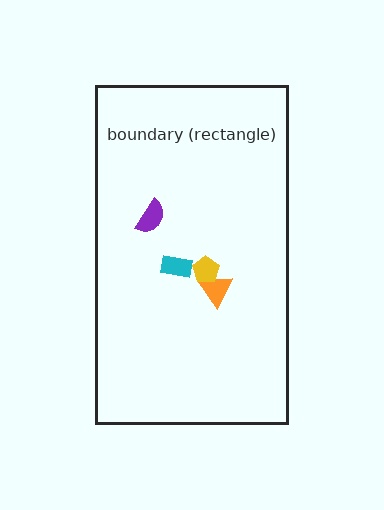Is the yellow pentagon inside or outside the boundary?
Inside.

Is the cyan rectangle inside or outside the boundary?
Inside.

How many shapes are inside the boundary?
4 inside, 0 outside.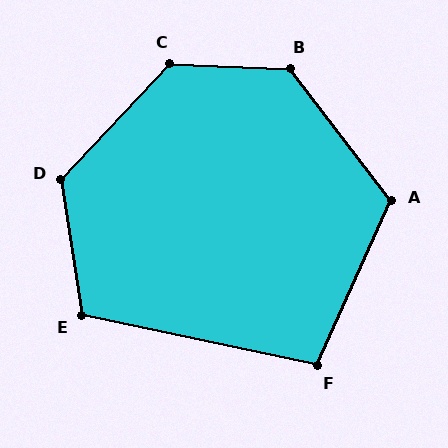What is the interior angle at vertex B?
Approximately 130 degrees (obtuse).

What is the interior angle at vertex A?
Approximately 118 degrees (obtuse).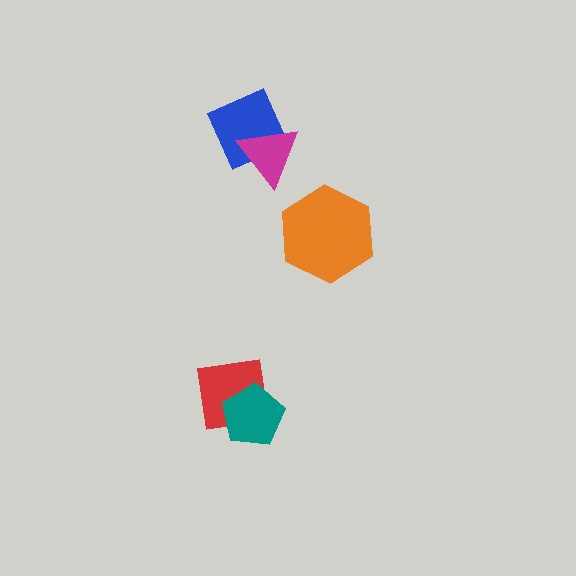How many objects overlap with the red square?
1 object overlaps with the red square.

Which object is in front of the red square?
The teal pentagon is in front of the red square.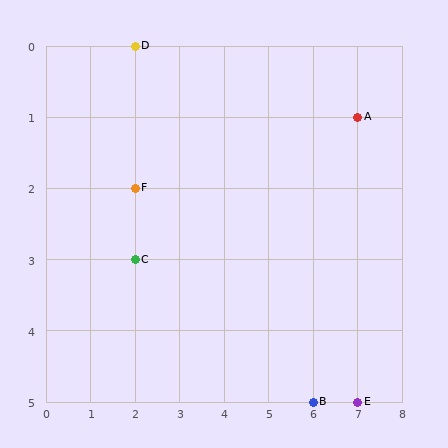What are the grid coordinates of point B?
Point B is at grid coordinates (6, 5).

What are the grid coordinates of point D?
Point D is at grid coordinates (2, 0).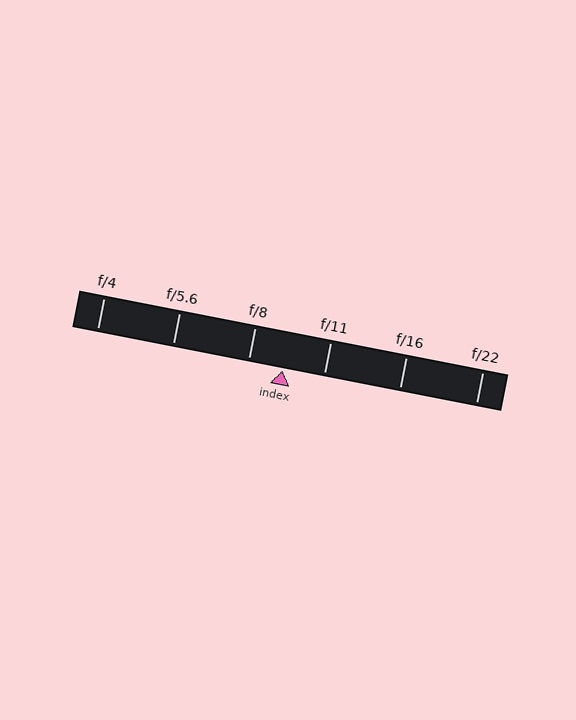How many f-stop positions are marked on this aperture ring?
There are 6 f-stop positions marked.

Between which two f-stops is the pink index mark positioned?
The index mark is between f/8 and f/11.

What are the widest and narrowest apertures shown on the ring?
The widest aperture shown is f/4 and the narrowest is f/22.